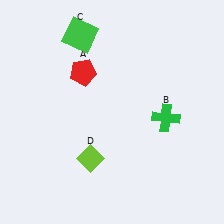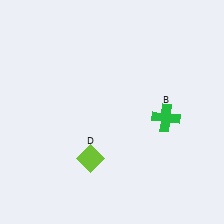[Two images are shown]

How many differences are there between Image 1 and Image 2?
There are 2 differences between the two images.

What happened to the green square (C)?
The green square (C) was removed in Image 2. It was in the top-left area of Image 1.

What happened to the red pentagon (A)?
The red pentagon (A) was removed in Image 2. It was in the top-left area of Image 1.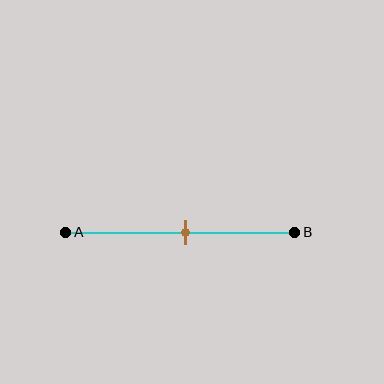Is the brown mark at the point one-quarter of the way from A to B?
No, the mark is at about 55% from A, not at the 25% one-quarter point.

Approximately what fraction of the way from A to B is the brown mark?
The brown mark is approximately 55% of the way from A to B.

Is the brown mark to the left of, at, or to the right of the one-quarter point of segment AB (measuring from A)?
The brown mark is to the right of the one-quarter point of segment AB.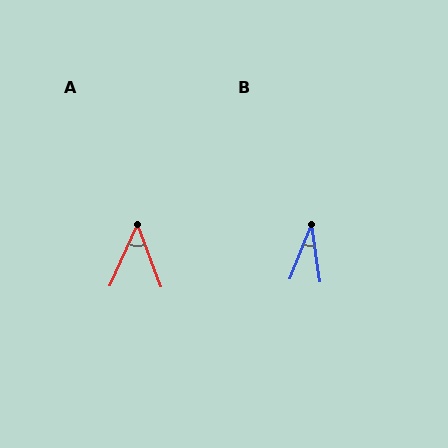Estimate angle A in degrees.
Approximately 45 degrees.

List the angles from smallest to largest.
B (29°), A (45°).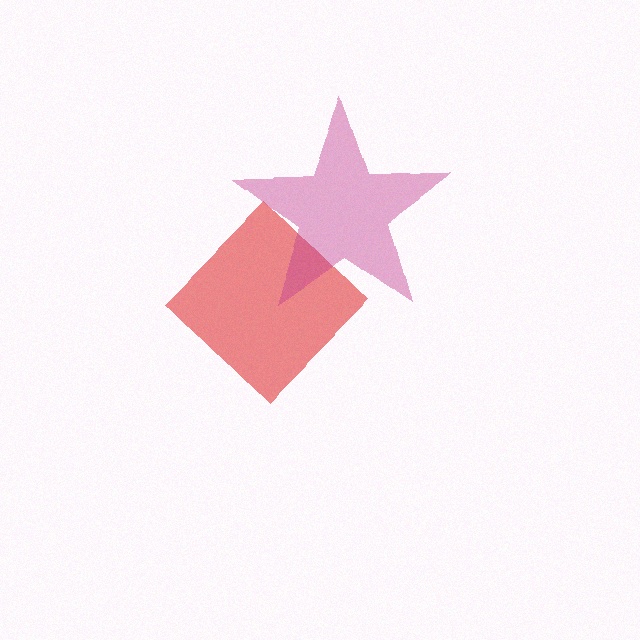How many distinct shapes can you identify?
There are 2 distinct shapes: a red diamond, a magenta star.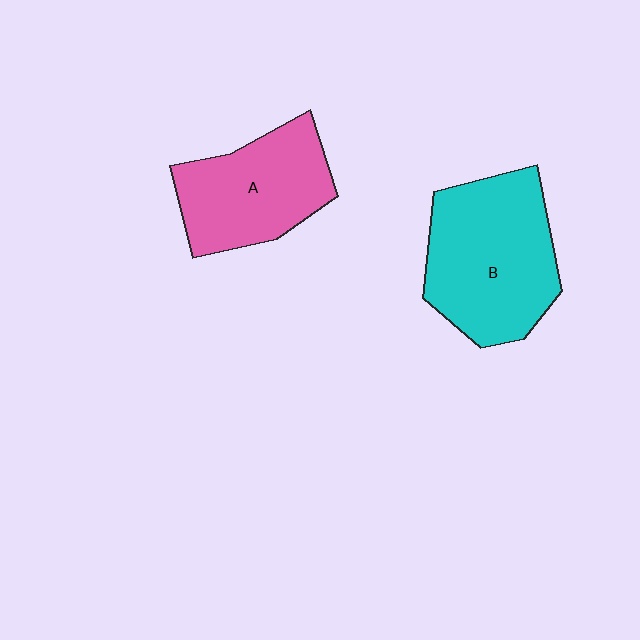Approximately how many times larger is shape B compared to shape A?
Approximately 1.3 times.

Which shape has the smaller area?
Shape A (pink).